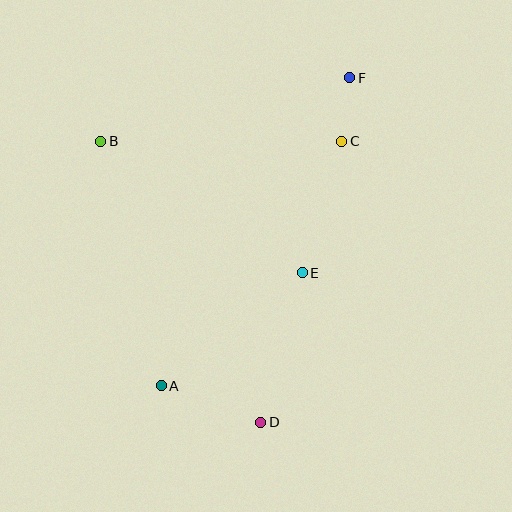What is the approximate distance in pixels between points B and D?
The distance between B and D is approximately 323 pixels.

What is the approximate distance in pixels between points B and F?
The distance between B and F is approximately 257 pixels.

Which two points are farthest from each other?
Points A and F are farthest from each other.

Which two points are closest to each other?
Points C and F are closest to each other.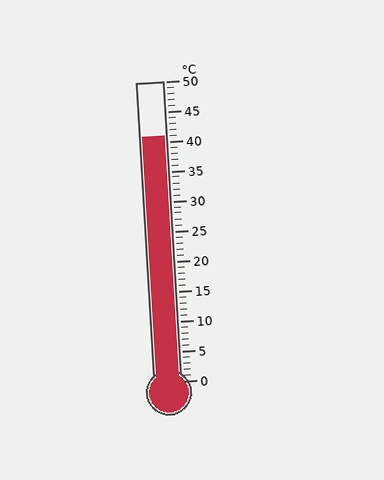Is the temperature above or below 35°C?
The temperature is above 35°C.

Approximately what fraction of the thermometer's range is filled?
The thermometer is filled to approximately 80% of its range.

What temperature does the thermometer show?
The thermometer shows approximately 41°C.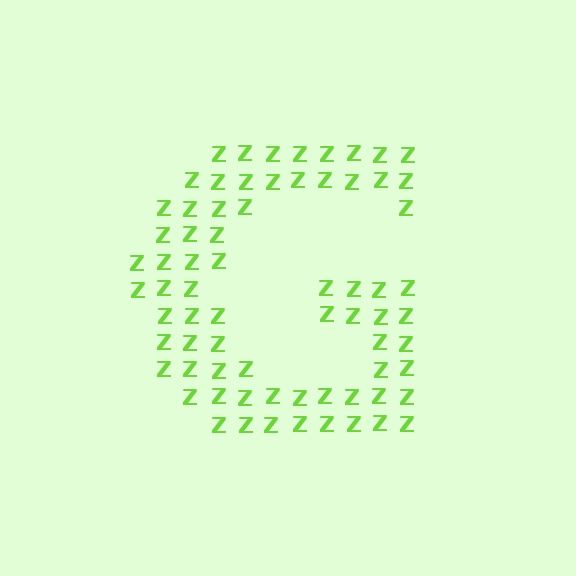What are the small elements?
The small elements are letter Z's.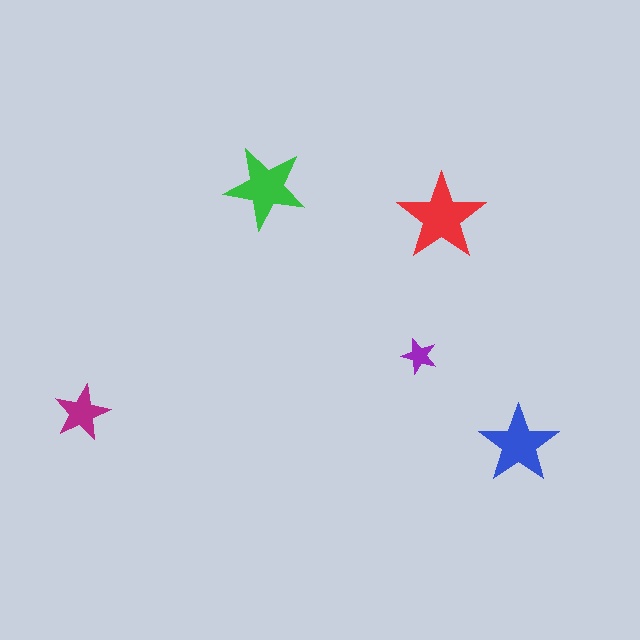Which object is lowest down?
The blue star is bottommost.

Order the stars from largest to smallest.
the red one, the green one, the blue one, the magenta one, the purple one.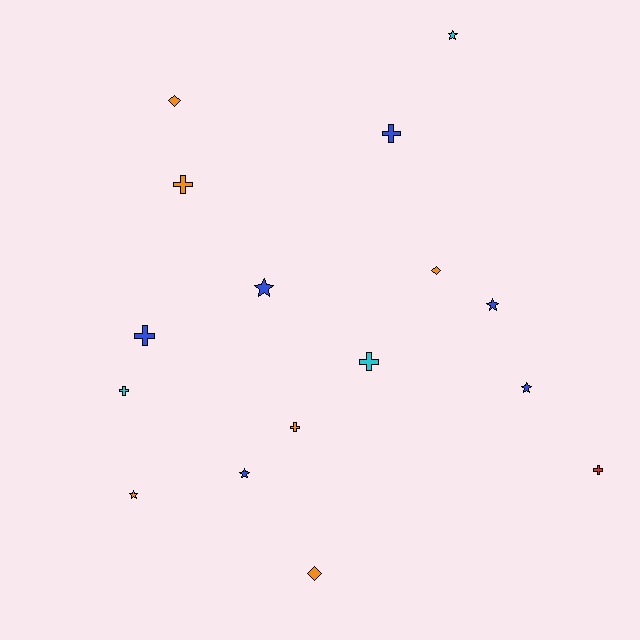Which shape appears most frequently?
Cross, with 7 objects.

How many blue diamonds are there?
There are no blue diamonds.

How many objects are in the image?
There are 16 objects.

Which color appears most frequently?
Orange, with 6 objects.